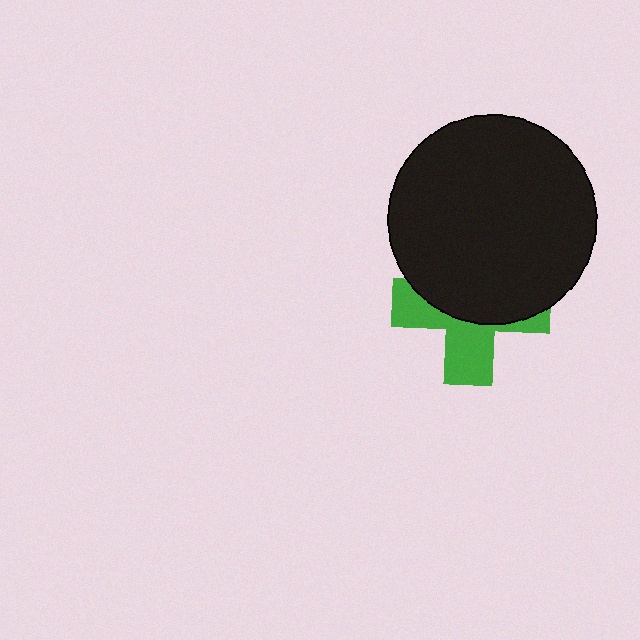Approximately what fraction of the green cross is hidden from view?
Roughly 57% of the green cross is hidden behind the black circle.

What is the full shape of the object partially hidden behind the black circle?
The partially hidden object is a green cross.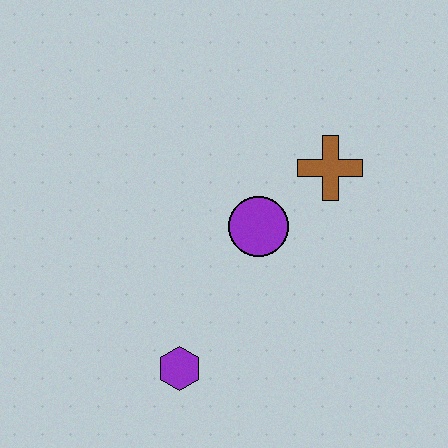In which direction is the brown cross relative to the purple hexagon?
The brown cross is above the purple hexagon.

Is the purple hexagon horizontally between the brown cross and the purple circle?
No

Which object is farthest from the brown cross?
The purple hexagon is farthest from the brown cross.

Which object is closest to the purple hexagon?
The purple circle is closest to the purple hexagon.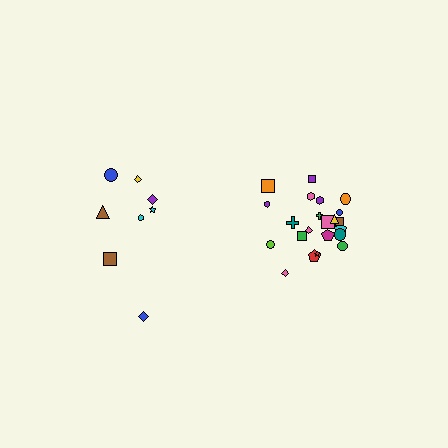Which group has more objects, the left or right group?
The right group.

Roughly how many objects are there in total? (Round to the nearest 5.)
Roughly 30 objects in total.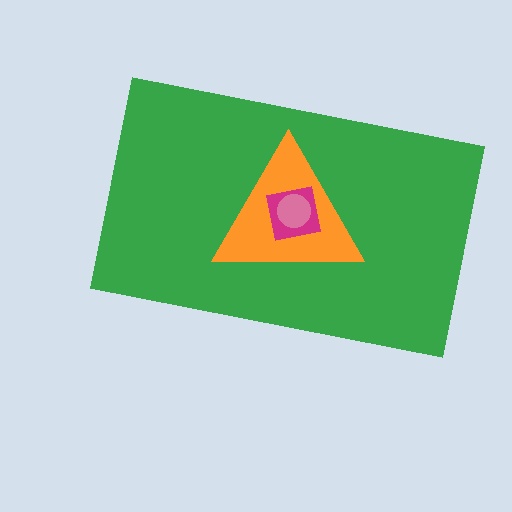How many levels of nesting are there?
4.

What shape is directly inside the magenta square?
The pink circle.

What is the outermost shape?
The green rectangle.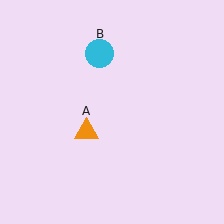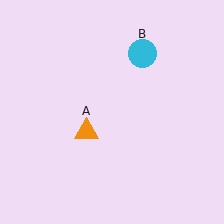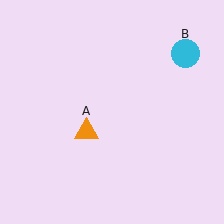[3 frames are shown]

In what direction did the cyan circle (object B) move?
The cyan circle (object B) moved right.